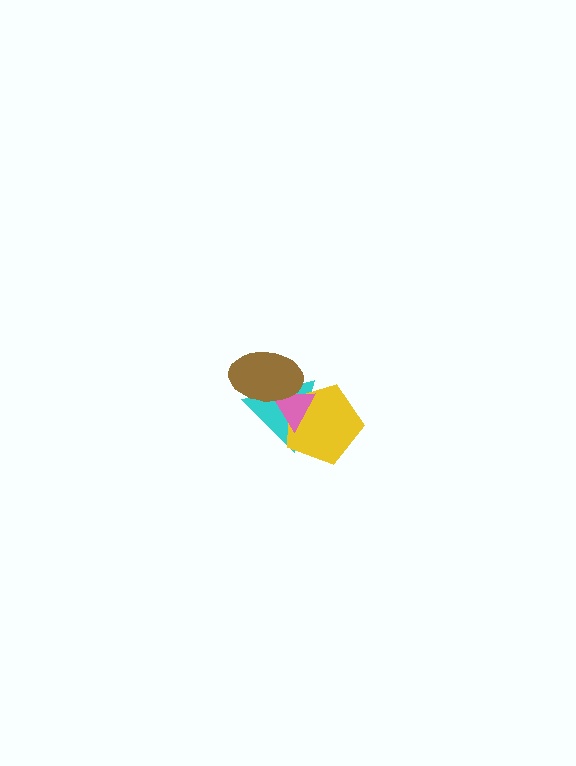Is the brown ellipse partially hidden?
No, no other shape covers it.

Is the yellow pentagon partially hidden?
Yes, it is partially covered by another shape.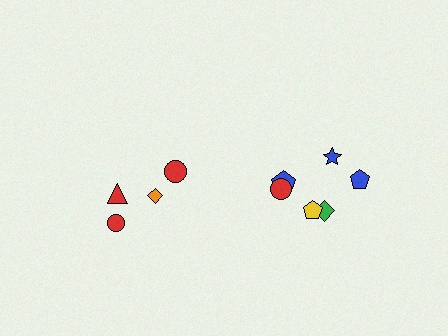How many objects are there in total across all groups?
There are 10 objects.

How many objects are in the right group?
There are 6 objects.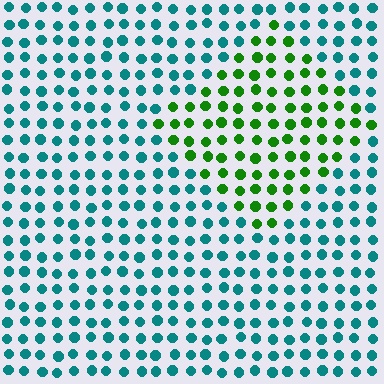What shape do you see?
I see a diamond.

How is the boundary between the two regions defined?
The boundary is defined purely by a slight shift in hue (about 62 degrees). Spacing, size, and orientation are identical on both sides.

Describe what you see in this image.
The image is filled with small teal elements in a uniform arrangement. A diamond-shaped region is visible where the elements are tinted to a slightly different hue, forming a subtle color boundary.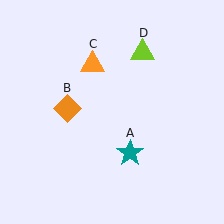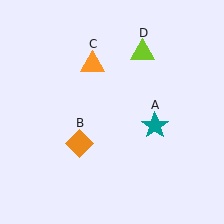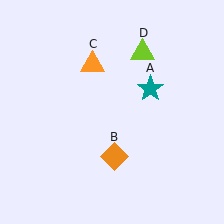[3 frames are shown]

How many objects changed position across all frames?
2 objects changed position: teal star (object A), orange diamond (object B).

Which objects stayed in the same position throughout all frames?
Orange triangle (object C) and lime triangle (object D) remained stationary.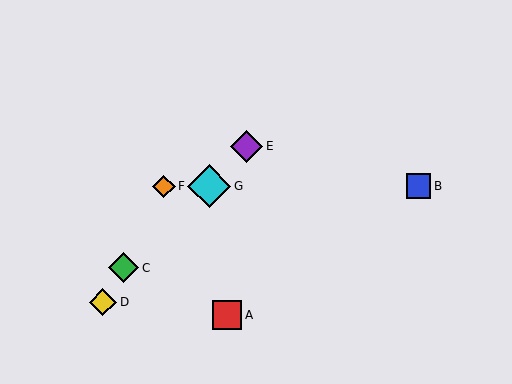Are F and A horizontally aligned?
No, F is at y≈186 and A is at y≈315.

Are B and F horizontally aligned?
Yes, both are at y≈186.